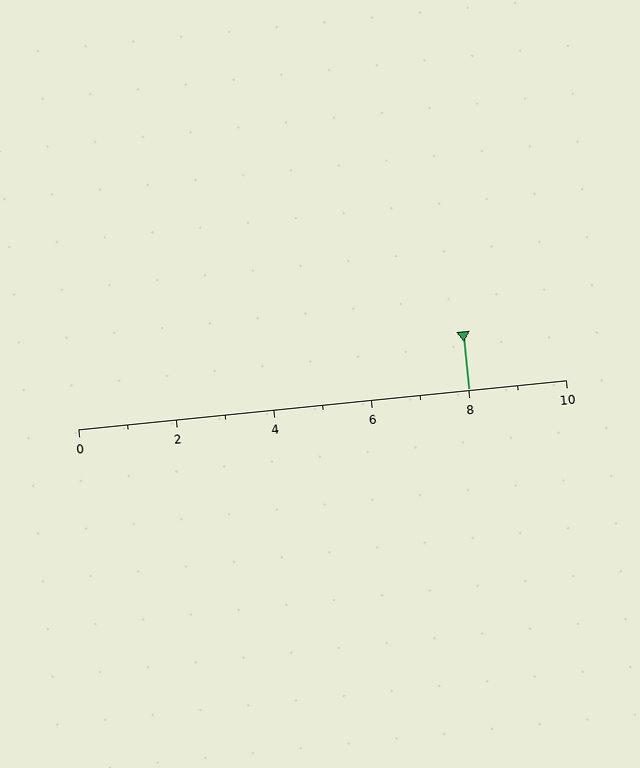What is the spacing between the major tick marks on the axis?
The major ticks are spaced 2 apart.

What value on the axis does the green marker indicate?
The marker indicates approximately 8.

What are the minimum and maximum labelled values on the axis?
The axis runs from 0 to 10.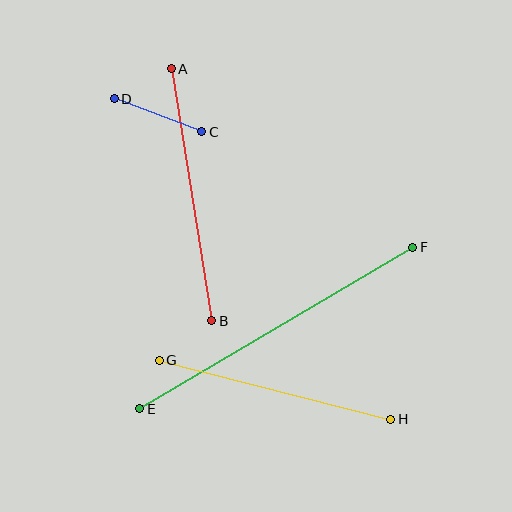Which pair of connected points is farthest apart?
Points E and F are farthest apart.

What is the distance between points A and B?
The distance is approximately 255 pixels.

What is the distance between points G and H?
The distance is approximately 239 pixels.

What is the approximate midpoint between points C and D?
The midpoint is at approximately (158, 115) pixels.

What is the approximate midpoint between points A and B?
The midpoint is at approximately (191, 195) pixels.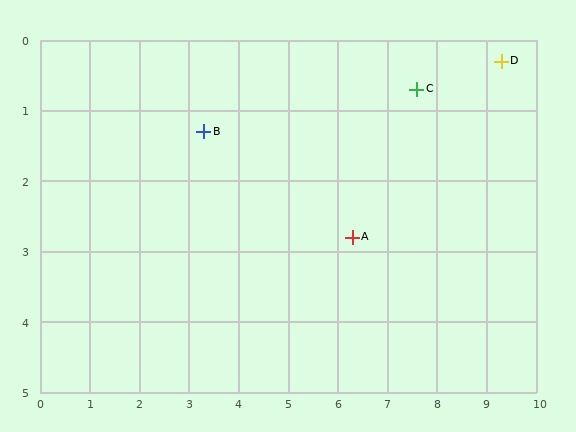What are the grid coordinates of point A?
Point A is at approximately (6.3, 2.8).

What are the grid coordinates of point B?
Point B is at approximately (3.3, 1.3).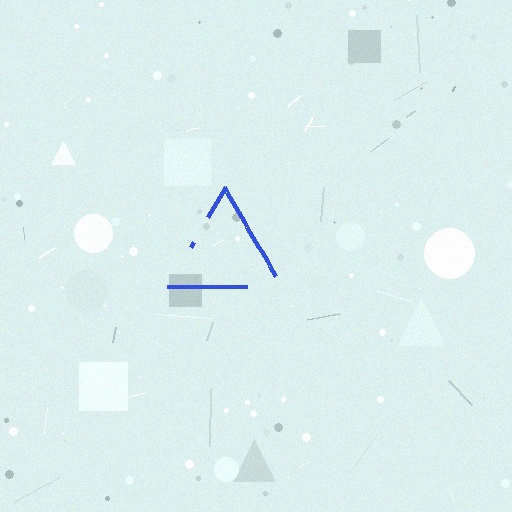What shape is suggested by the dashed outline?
The dashed outline suggests a triangle.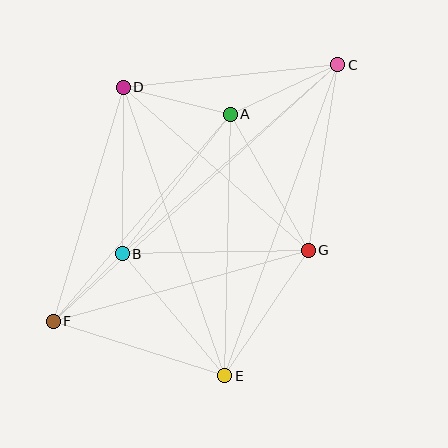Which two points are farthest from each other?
Points C and F are farthest from each other.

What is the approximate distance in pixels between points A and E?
The distance between A and E is approximately 261 pixels.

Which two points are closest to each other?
Points B and F are closest to each other.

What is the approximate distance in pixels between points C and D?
The distance between C and D is approximately 216 pixels.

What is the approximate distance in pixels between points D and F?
The distance between D and F is approximately 244 pixels.